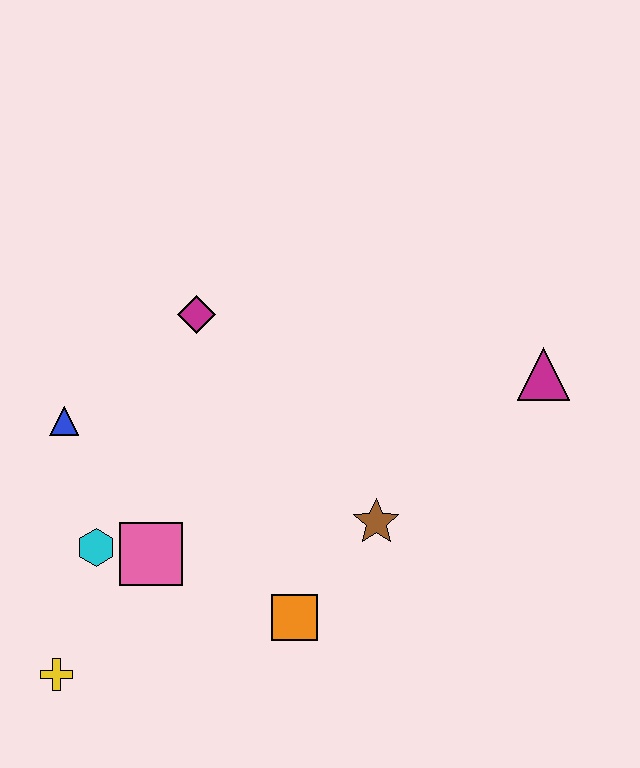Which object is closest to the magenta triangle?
The brown star is closest to the magenta triangle.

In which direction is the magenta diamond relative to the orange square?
The magenta diamond is above the orange square.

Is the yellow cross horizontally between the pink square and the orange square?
No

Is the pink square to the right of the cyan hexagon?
Yes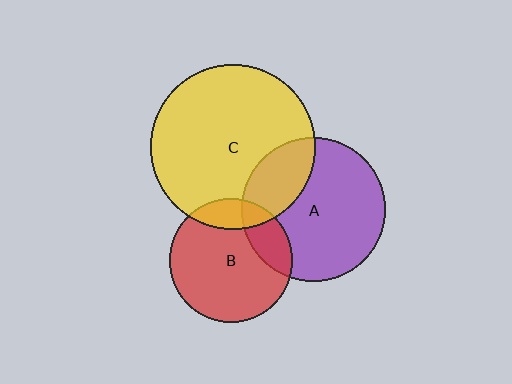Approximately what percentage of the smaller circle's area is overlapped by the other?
Approximately 15%.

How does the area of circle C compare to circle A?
Approximately 1.3 times.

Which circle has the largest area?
Circle C (yellow).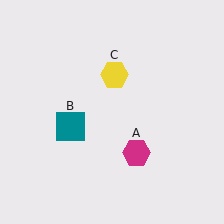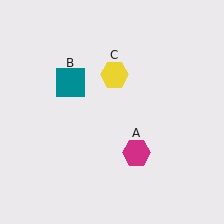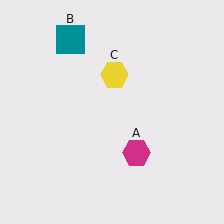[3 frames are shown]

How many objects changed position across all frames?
1 object changed position: teal square (object B).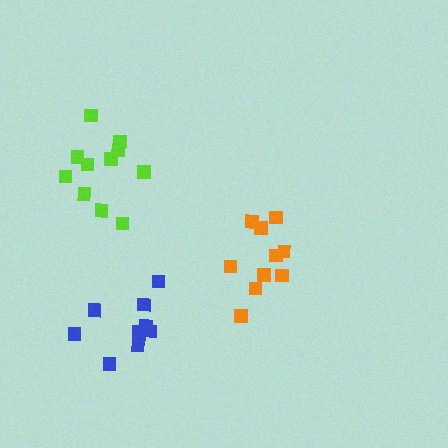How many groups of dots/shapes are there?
There are 3 groups.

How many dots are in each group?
Group 1: 10 dots, Group 2: 10 dots, Group 3: 11 dots (31 total).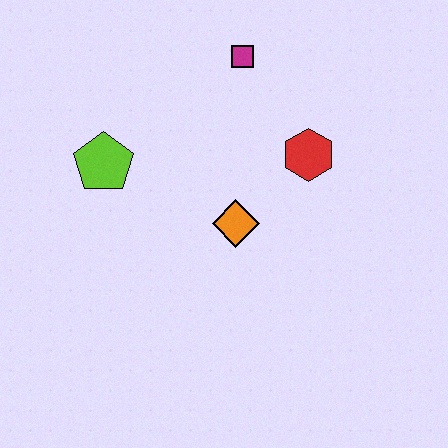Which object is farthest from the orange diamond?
The magenta square is farthest from the orange diamond.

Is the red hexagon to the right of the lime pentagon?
Yes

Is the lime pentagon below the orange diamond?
No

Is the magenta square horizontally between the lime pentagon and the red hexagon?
Yes